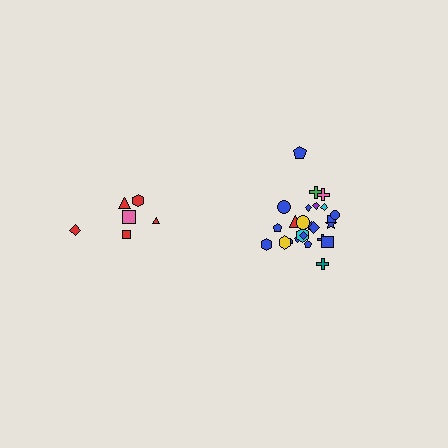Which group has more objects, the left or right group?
The right group.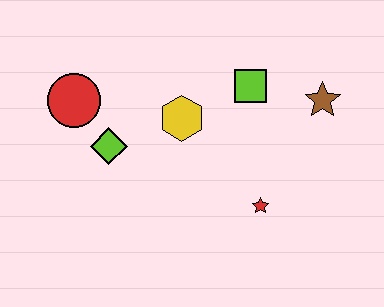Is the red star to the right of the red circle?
Yes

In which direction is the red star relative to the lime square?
The red star is below the lime square.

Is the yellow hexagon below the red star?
No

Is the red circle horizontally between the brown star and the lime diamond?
No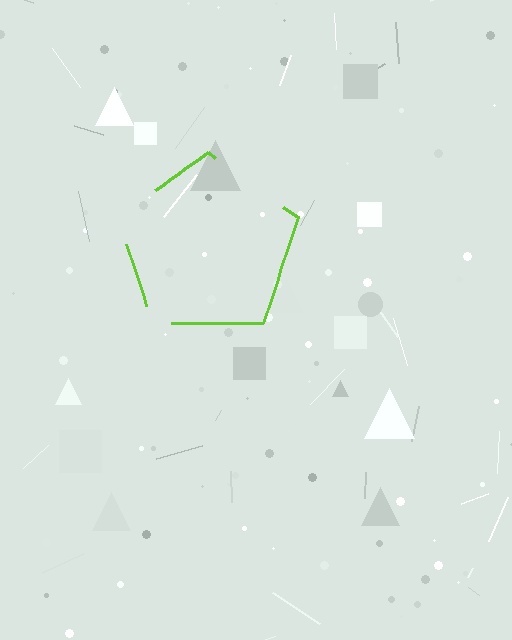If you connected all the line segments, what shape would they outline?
They would outline a pentagon.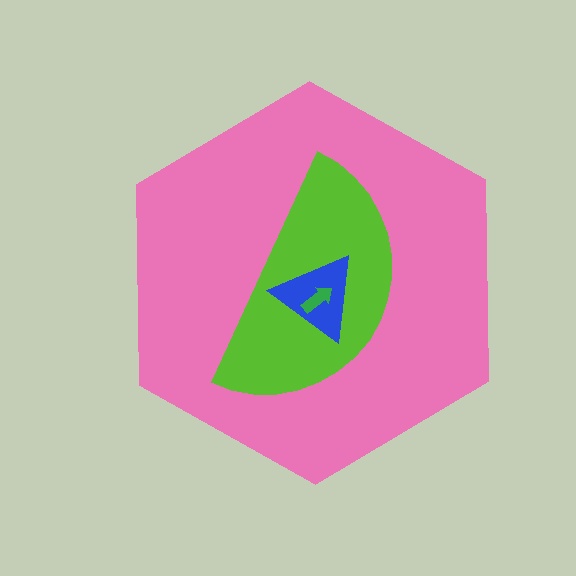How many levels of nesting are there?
4.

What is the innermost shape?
The green arrow.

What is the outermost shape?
The pink hexagon.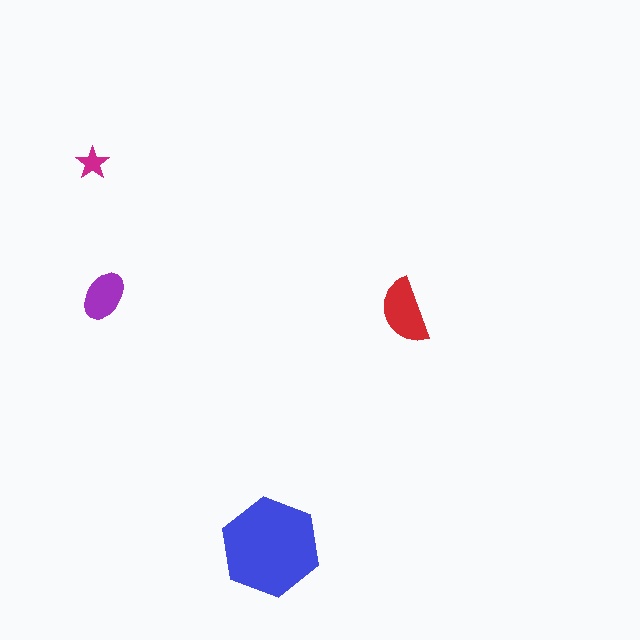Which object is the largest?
The blue hexagon.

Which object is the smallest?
The magenta star.